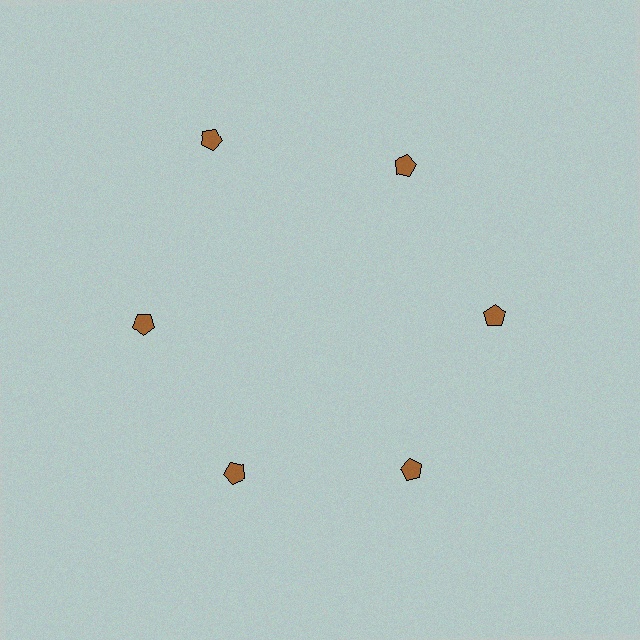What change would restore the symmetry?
The symmetry would be restored by moving it inward, back onto the ring so that all 6 pentagons sit at equal angles and equal distance from the center.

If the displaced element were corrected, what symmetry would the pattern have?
It would have 6-fold rotational symmetry — the pattern would map onto itself every 60 degrees.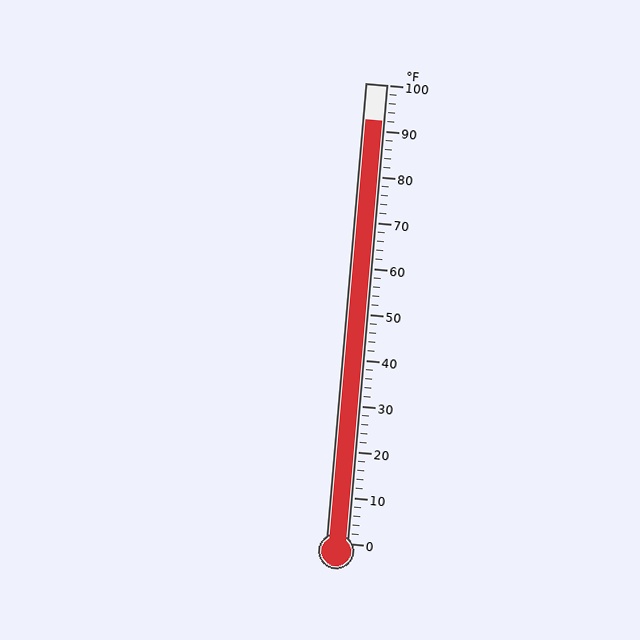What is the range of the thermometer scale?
The thermometer scale ranges from 0°F to 100°F.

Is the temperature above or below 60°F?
The temperature is above 60°F.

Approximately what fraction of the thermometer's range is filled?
The thermometer is filled to approximately 90% of its range.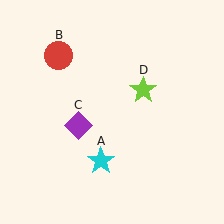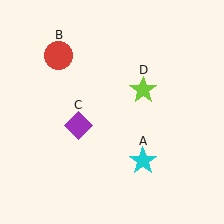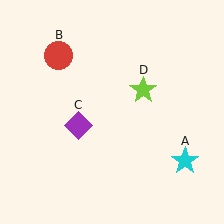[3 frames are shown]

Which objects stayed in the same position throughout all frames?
Red circle (object B) and purple diamond (object C) and lime star (object D) remained stationary.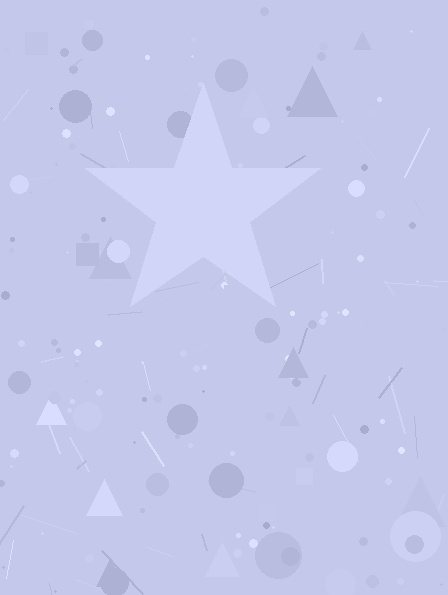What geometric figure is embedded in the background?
A star is embedded in the background.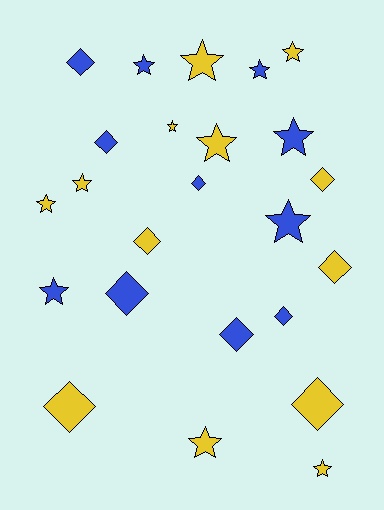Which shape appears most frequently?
Star, with 13 objects.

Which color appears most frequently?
Yellow, with 13 objects.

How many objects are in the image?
There are 24 objects.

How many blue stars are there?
There are 5 blue stars.